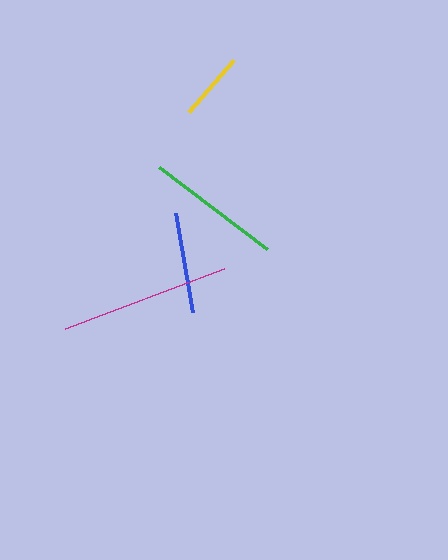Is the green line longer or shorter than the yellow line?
The green line is longer than the yellow line.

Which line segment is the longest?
The magenta line is the longest at approximately 170 pixels.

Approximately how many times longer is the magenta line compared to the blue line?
The magenta line is approximately 1.7 times the length of the blue line.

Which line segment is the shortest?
The yellow line is the shortest at approximately 68 pixels.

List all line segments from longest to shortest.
From longest to shortest: magenta, green, blue, yellow.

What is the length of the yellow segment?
The yellow segment is approximately 68 pixels long.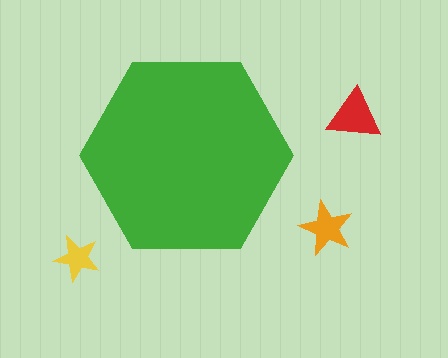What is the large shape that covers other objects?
A green hexagon.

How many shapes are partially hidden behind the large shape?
0 shapes are partially hidden.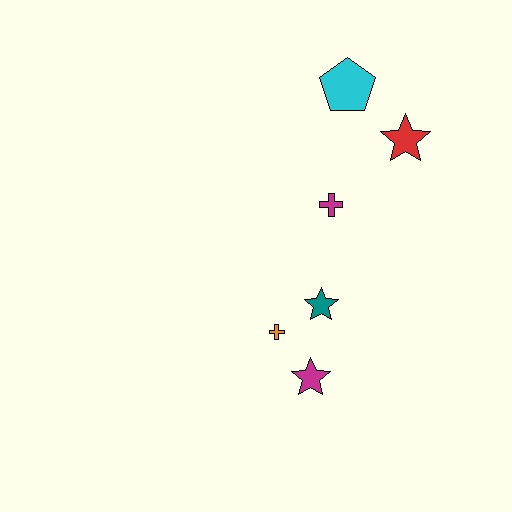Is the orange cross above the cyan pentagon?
No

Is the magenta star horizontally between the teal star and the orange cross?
Yes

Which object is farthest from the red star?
The magenta star is farthest from the red star.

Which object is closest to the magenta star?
The orange cross is closest to the magenta star.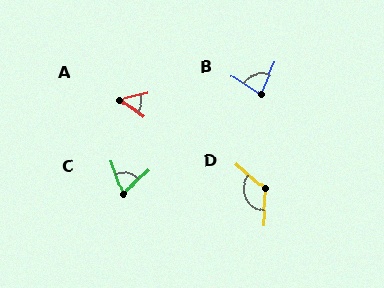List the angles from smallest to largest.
A (49°), C (69°), B (81°), D (128°).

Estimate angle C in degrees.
Approximately 69 degrees.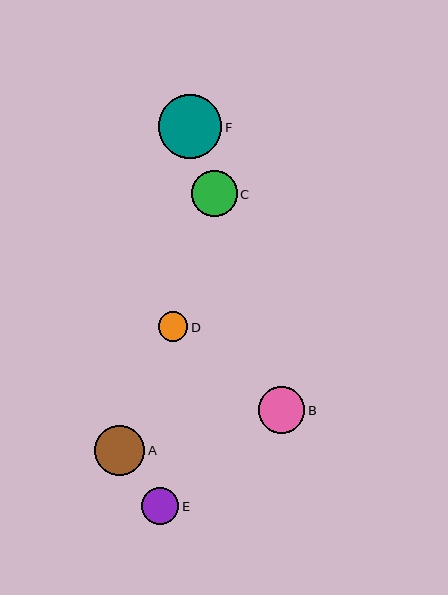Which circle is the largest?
Circle F is the largest with a size of approximately 63 pixels.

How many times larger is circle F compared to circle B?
Circle F is approximately 1.4 times the size of circle B.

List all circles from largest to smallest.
From largest to smallest: F, A, B, C, E, D.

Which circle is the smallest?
Circle D is the smallest with a size of approximately 30 pixels.